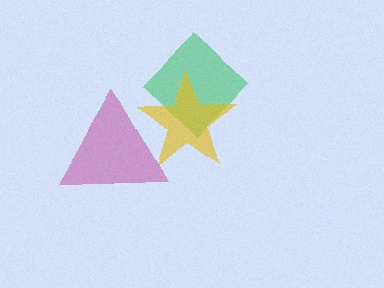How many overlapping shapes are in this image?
There are 3 overlapping shapes in the image.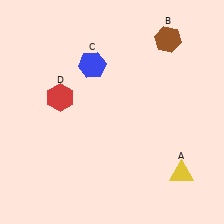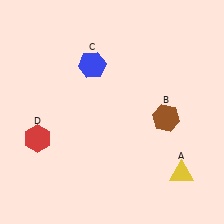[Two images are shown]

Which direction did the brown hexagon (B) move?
The brown hexagon (B) moved down.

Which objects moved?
The objects that moved are: the brown hexagon (B), the red hexagon (D).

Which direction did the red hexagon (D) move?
The red hexagon (D) moved down.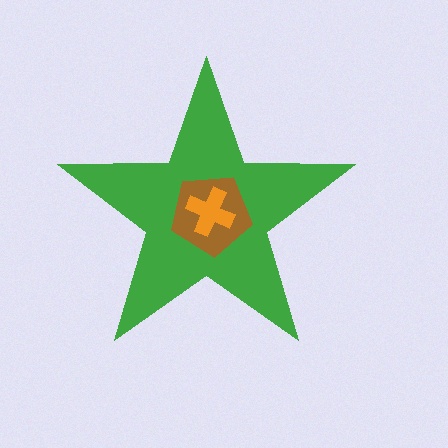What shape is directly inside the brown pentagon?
The orange cross.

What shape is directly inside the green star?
The brown pentagon.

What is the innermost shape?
The orange cross.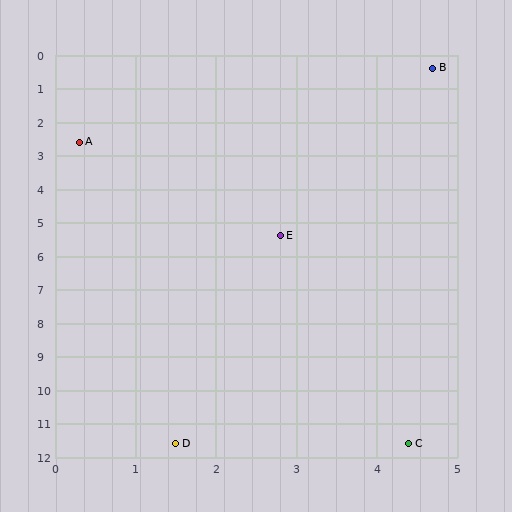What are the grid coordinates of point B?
Point B is at approximately (4.7, 0.4).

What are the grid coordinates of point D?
Point D is at approximately (1.5, 11.6).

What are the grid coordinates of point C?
Point C is at approximately (4.4, 11.6).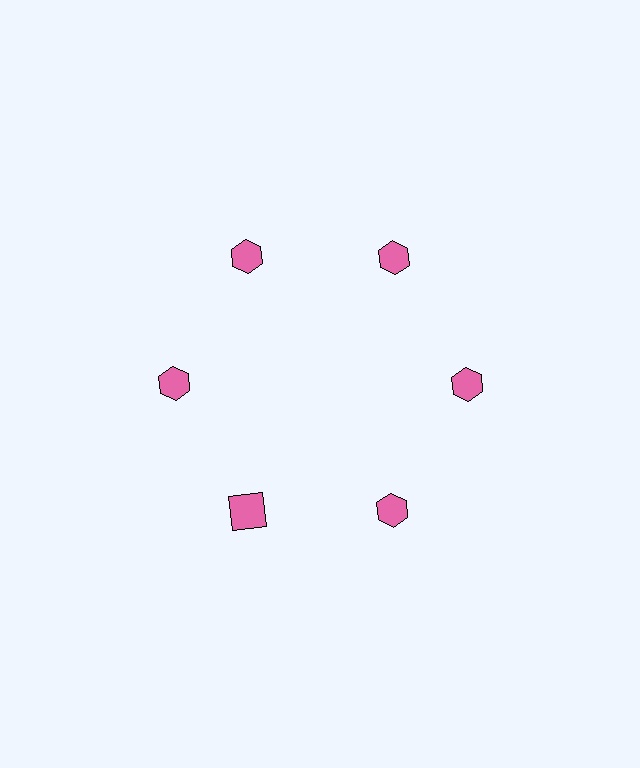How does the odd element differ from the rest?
It has a different shape: square instead of hexagon.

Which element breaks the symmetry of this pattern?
The pink square at roughly the 7 o'clock position breaks the symmetry. All other shapes are pink hexagons.